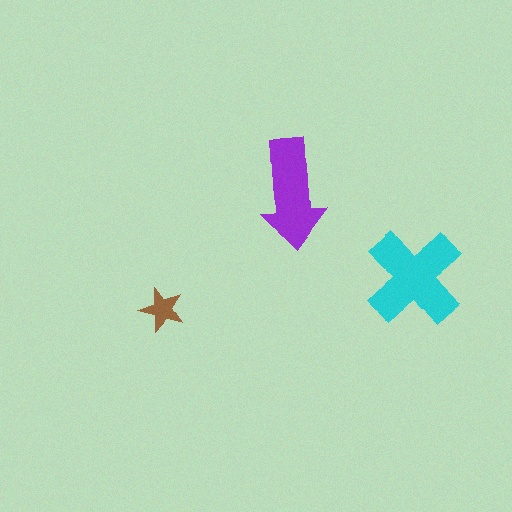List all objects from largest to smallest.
The cyan cross, the purple arrow, the brown star.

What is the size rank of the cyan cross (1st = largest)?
1st.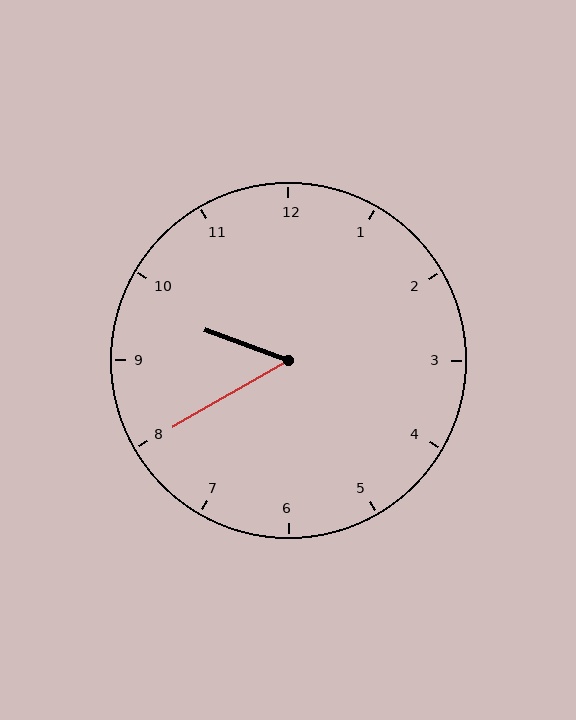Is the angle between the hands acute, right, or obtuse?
It is acute.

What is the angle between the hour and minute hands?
Approximately 50 degrees.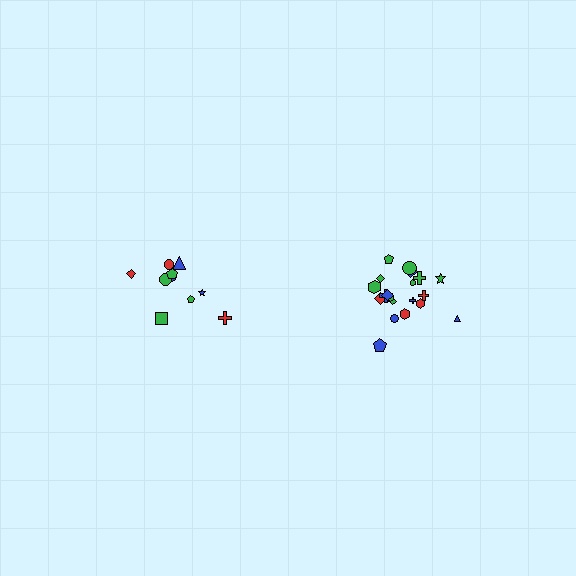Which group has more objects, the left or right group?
The right group.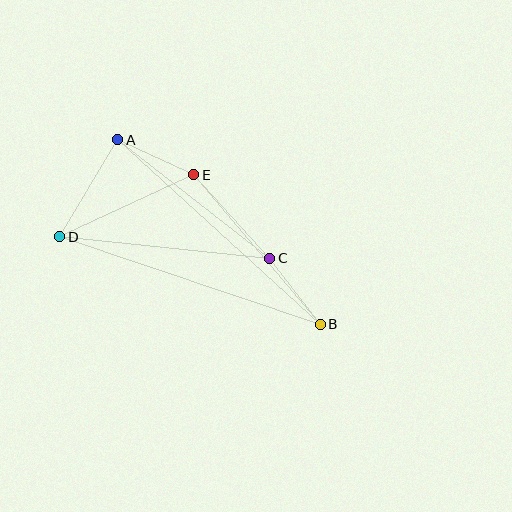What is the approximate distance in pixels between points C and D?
The distance between C and D is approximately 211 pixels.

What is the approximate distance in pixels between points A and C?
The distance between A and C is approximately 193 pixels.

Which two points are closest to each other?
Points B and C are closest to each other.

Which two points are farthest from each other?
Points B and D are farthest from each other.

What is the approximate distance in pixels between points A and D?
The distance between A and D is approximately 113 pixels.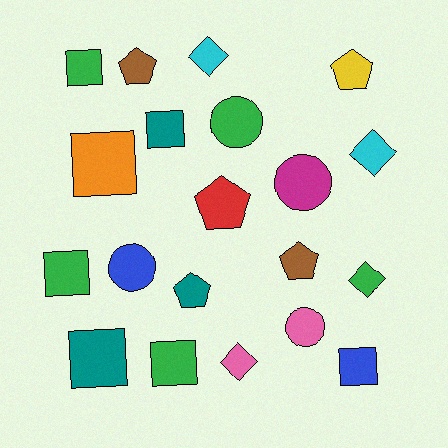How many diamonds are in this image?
There are 4 diamonds.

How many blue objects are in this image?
There are 2 blue objects.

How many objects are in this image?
There are 20 objects.